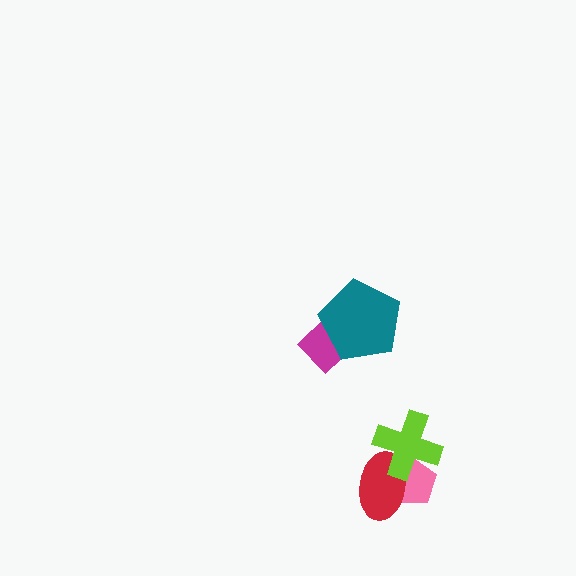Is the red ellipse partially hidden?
Yes, it is partially covered by another shape.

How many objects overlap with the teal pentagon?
1 object overlaps with the teal pentagon.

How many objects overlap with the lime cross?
2 objects overlap with the lime cross.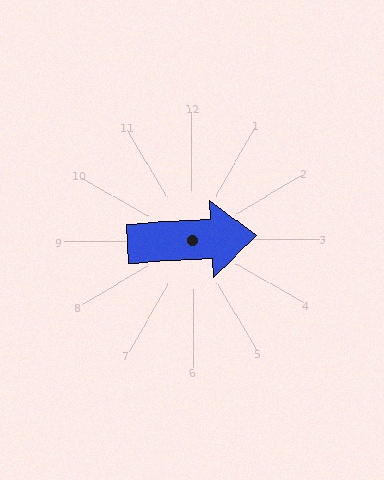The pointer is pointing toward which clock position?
Roughly 3 o'clock.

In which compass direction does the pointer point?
East.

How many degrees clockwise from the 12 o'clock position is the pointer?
Approximately 87 degrees.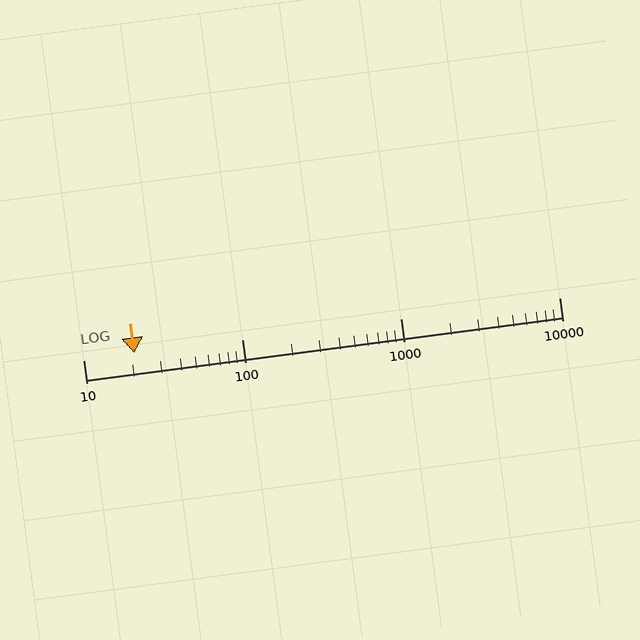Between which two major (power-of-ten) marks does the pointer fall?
The pointer is between 10 and 100.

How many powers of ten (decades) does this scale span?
The scale spans 3 decades, from 10 to 10000.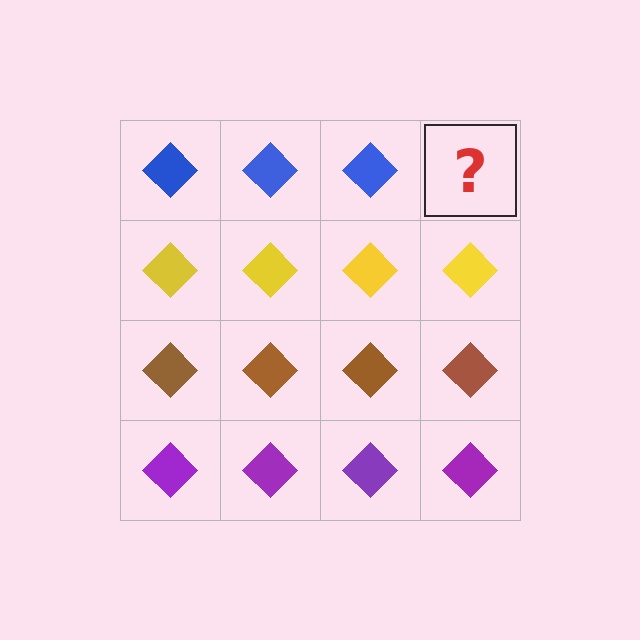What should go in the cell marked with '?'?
The missing cell should contain a blue diamond.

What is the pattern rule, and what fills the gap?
The rule is that each row has a consistent color. The gap should be filled with a blue diamond.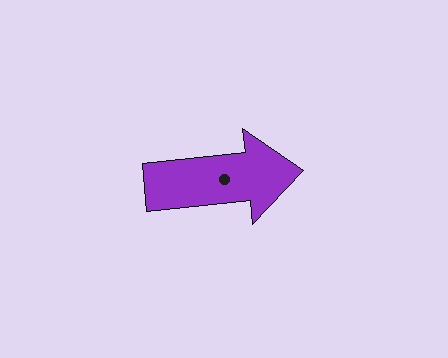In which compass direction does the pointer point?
East.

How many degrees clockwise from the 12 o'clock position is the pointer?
Approximately 84 degrees.